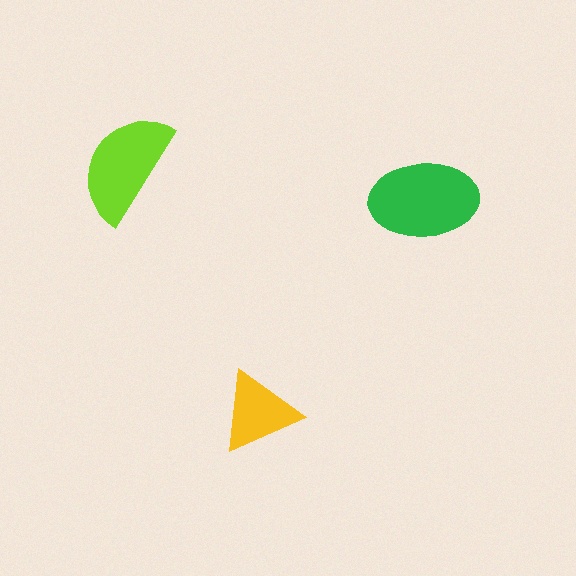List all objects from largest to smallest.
The green ellipse, the lime semicircle, the yellow triangle.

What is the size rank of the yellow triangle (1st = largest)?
3rd.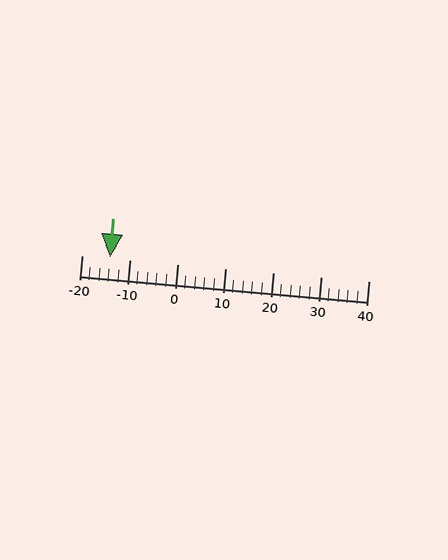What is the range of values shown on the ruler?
The ruler shows values from -20 to 40.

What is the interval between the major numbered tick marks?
The major tick marks are spaced 10 units apart.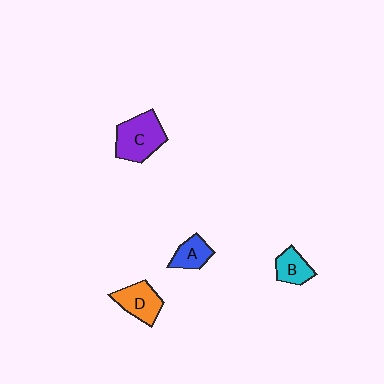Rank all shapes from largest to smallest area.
From largest to smallest: C (purple), D (orange), B (cyan), A (blue).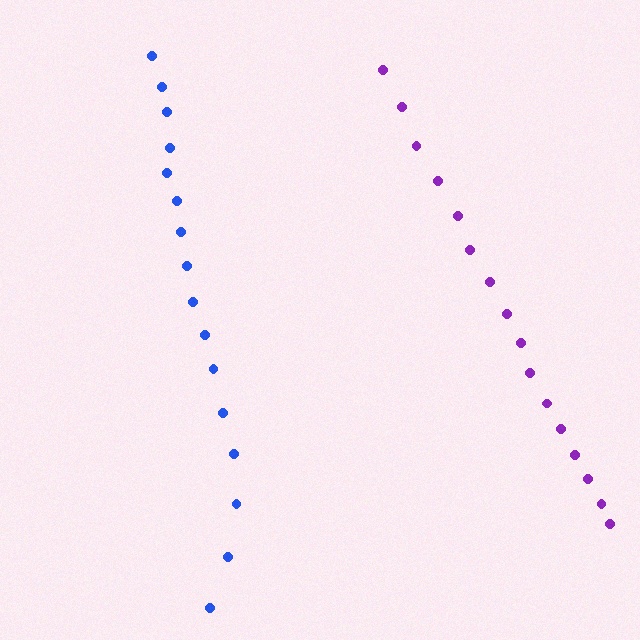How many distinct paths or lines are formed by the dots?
There are 2 distinct paths.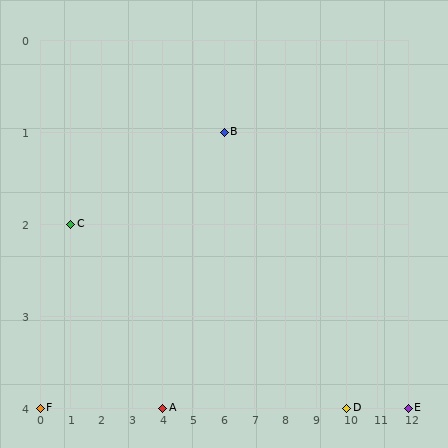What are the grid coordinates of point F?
Point F is at grid coordinates (0, 4).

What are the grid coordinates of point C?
Point C is at grid coordinates (1, 2).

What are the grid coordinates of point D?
Point D is at grid coordinates (10, 4).